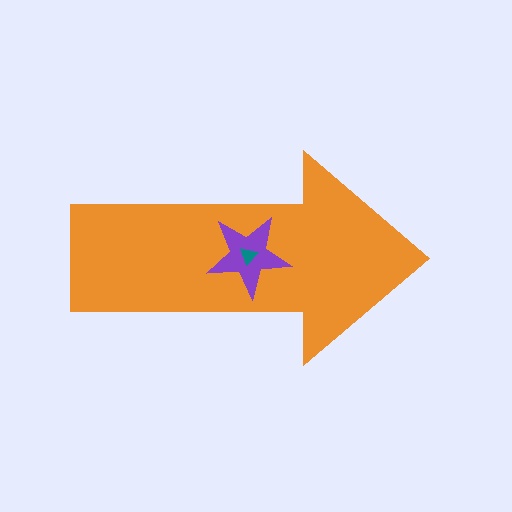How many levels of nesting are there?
3.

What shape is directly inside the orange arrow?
The purple star.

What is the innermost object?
The teal triangle.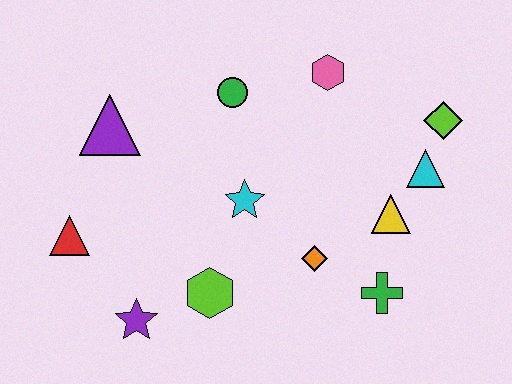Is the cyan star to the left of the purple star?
No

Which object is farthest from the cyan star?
The lime diamond is farthest from the cyan star.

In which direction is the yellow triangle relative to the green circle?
The yellow triangle is to the right of the green circle.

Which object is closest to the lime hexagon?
The purple star is closest to the lime hexagon.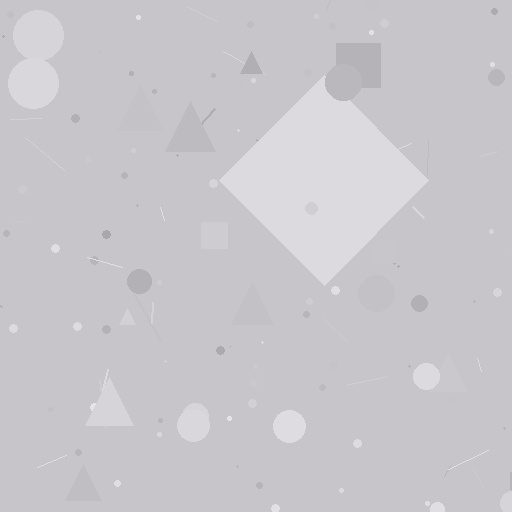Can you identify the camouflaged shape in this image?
The camouflaged shape is a diamond.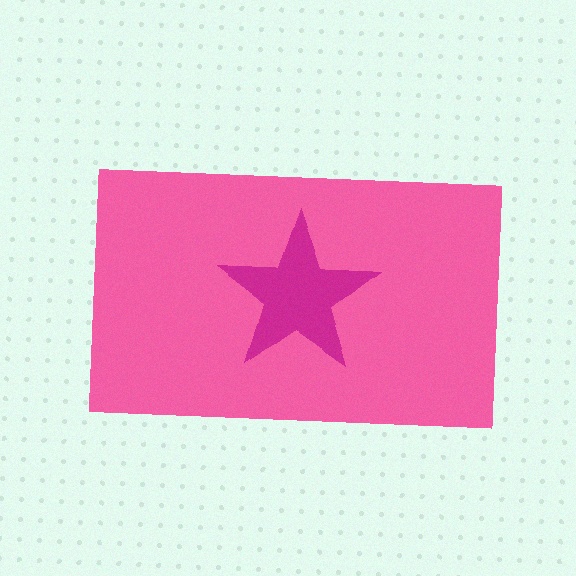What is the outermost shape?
The pink rectangle.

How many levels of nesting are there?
2.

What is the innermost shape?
The magenta star.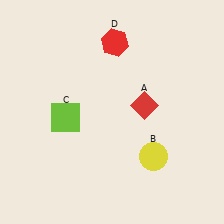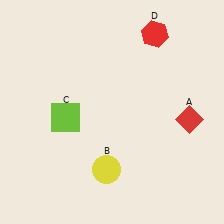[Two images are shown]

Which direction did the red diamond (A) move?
The red diamond (A) moved right.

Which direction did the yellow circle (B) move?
The yellow circle (B) moved left.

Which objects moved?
The objects that moved are: the red diamond (A), the yellow circle (B), the red hexagon (D).